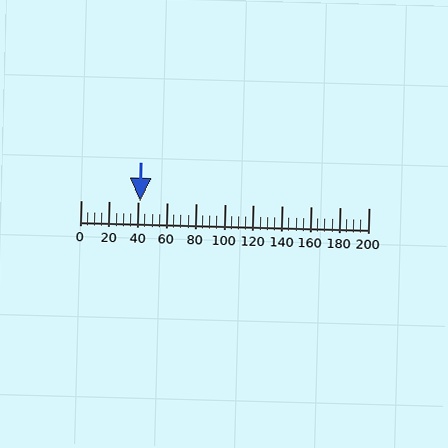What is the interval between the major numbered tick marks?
The major tick marks are spaced 20 units apart.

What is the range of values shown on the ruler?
The ruler shows values from 0 to 200.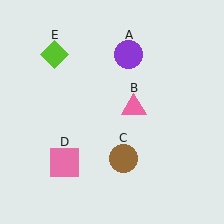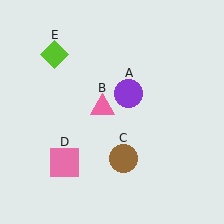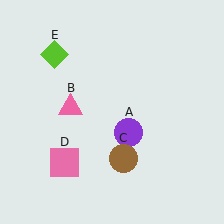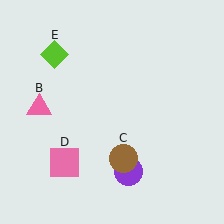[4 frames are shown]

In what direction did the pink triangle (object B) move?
The pink triangle (object B) moved left.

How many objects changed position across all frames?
2 objects changed position: purple circle (object A), pink triangle (object B).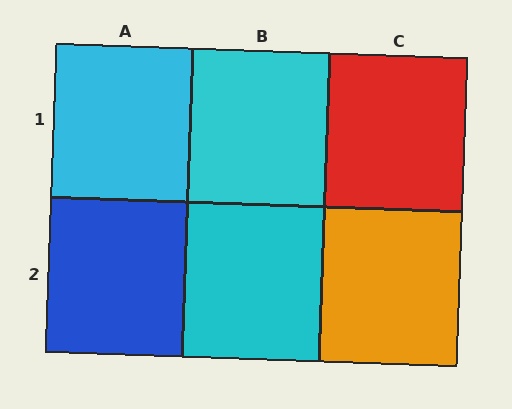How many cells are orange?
1 cell is orange.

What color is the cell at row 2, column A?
Blue.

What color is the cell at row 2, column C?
Orange.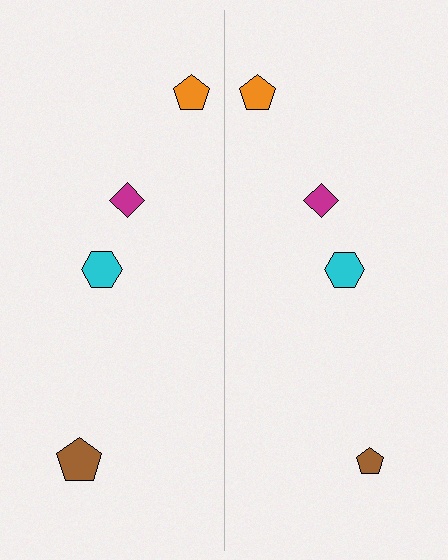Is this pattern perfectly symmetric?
No, the pattern is not perfectly symmetric. The brown pentagon on the right side has a different size than its mirror counterpart.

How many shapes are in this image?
There are 8 shapes in this image.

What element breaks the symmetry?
The brown pentagon on the right side has a different size than its mirror counterpart.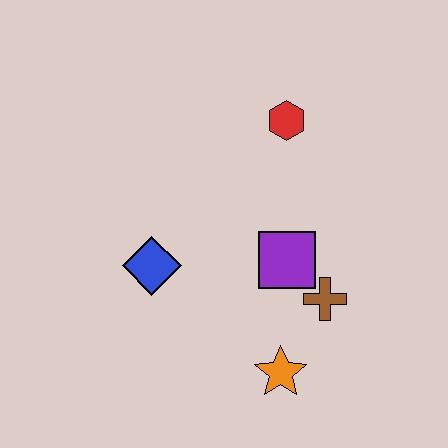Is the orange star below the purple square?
Yes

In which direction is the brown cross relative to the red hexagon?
The brown cross is below the red hexagon.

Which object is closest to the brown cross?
The purple square is closest to the brown cross.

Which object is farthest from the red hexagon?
The orange star is farthest from the red hexagon.